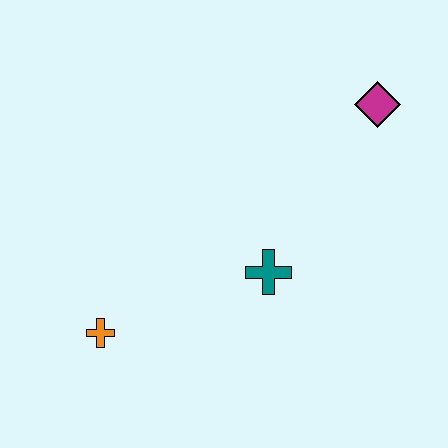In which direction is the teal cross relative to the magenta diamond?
The teal cross is below the magenta diamond.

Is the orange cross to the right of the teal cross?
No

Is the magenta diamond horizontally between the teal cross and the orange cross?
No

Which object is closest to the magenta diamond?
The teal cross is closest to the magenta diamond.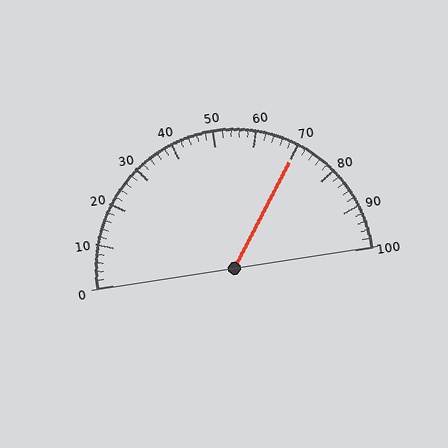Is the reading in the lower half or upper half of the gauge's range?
The reading is in the upper half of the range (0 to 100).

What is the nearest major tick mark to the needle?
The nearest major tick mark is 70.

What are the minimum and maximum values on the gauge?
The gauge ranges from 0 to 100.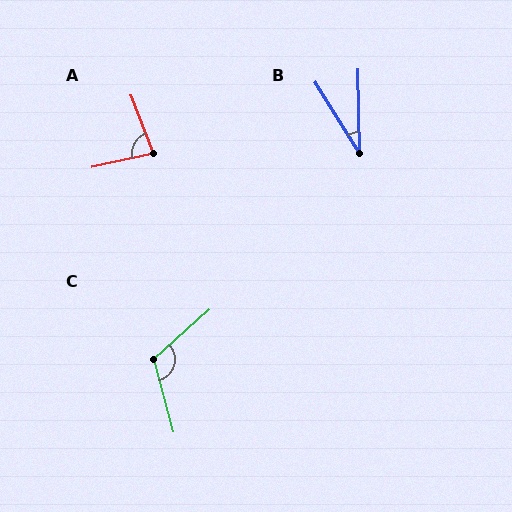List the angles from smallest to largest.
B (31°), A (82°), C (117°).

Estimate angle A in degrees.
Approximately 82 degrees.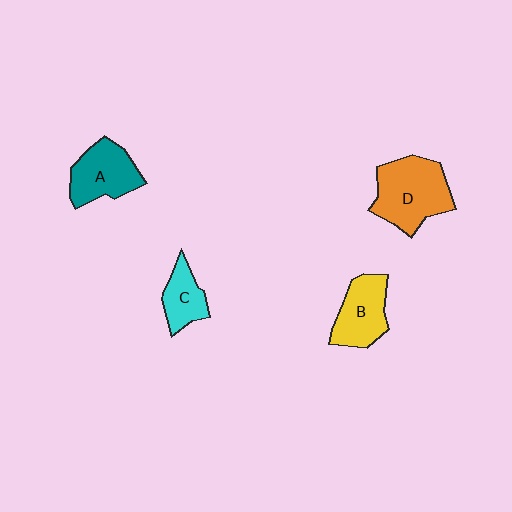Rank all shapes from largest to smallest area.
From largest to smallest: D (orange), A (teal), B (yellow), C (cyan).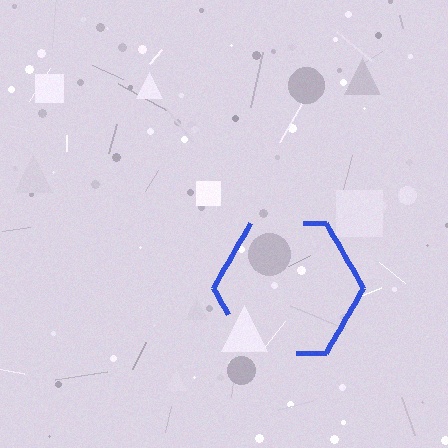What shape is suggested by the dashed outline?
The dashed outline suggests a hexagon.